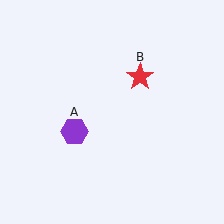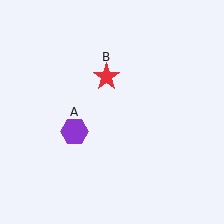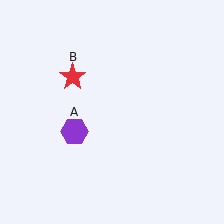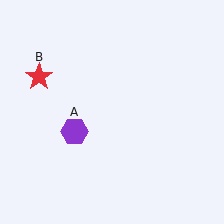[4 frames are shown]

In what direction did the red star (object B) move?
The red star (object B) moved left.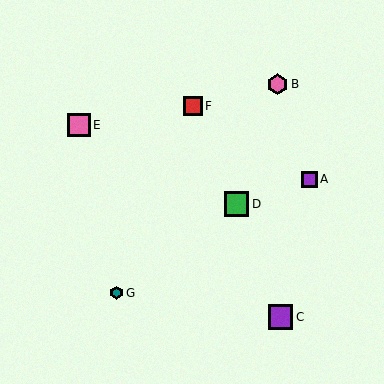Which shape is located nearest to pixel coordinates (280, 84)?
The pink hexagon (labeled B) at (277, 84) is nearest to that location.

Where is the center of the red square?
The center of the red square is at (193, 106).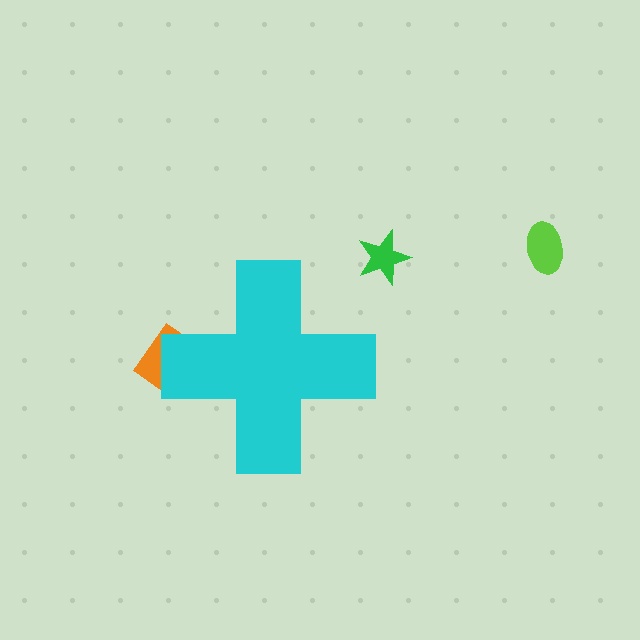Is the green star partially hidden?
No, the green star is fully visible.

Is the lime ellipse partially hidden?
No, the lime ellipse is fully visible.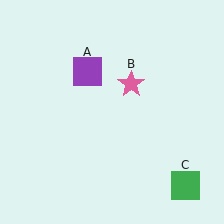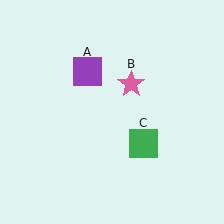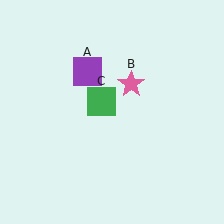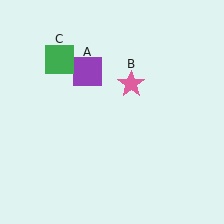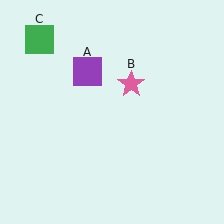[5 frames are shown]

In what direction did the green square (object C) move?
The green square (object C) moved up and to the left.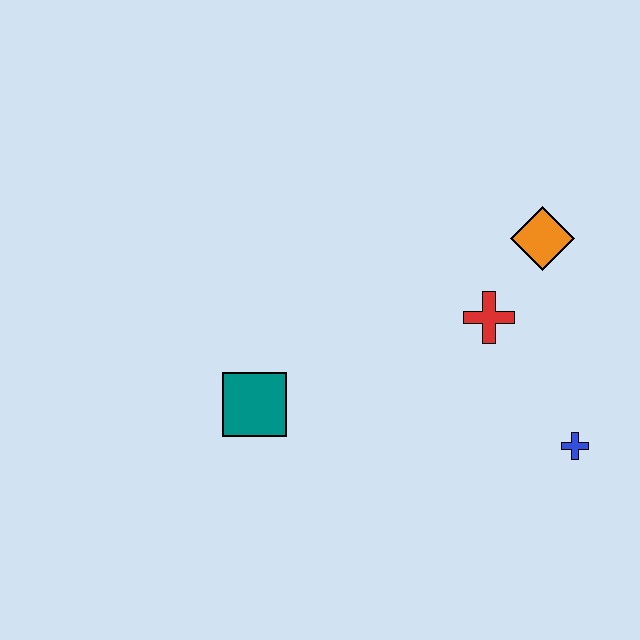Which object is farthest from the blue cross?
The teal square is farthest from the blue cross.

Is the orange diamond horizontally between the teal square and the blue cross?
Yes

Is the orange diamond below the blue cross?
No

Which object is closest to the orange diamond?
The red cross is closest to the orange diamond.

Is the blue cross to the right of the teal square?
Yes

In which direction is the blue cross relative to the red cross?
The blue cross is below the red cross.